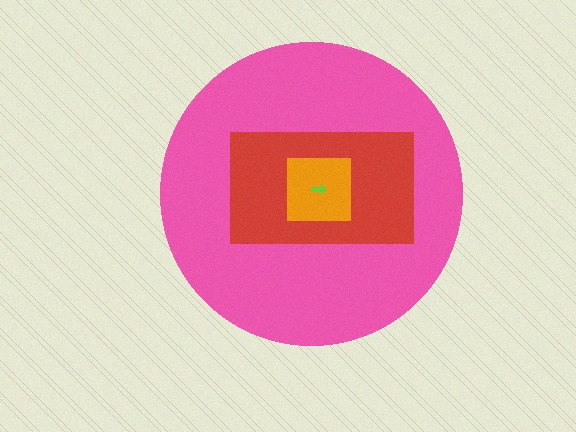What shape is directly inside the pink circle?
The red rectangle.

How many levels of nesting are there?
4.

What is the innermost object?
The lime arrow.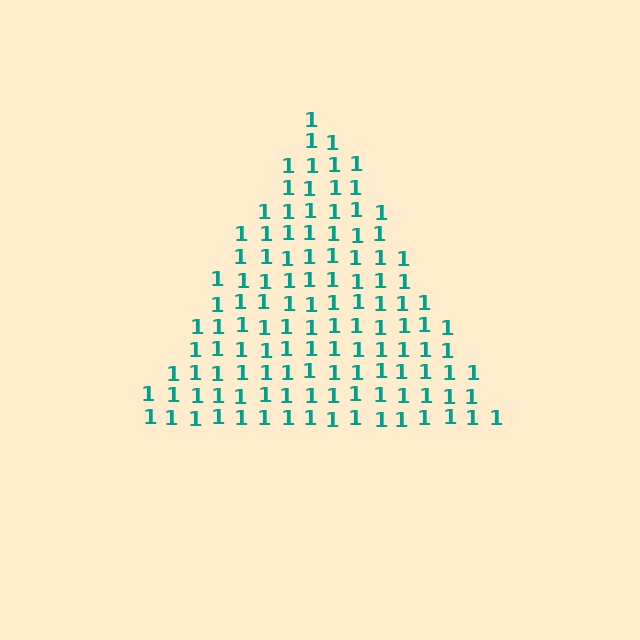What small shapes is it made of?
It is made of small digit 1's.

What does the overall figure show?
The overall figure shows a triangle.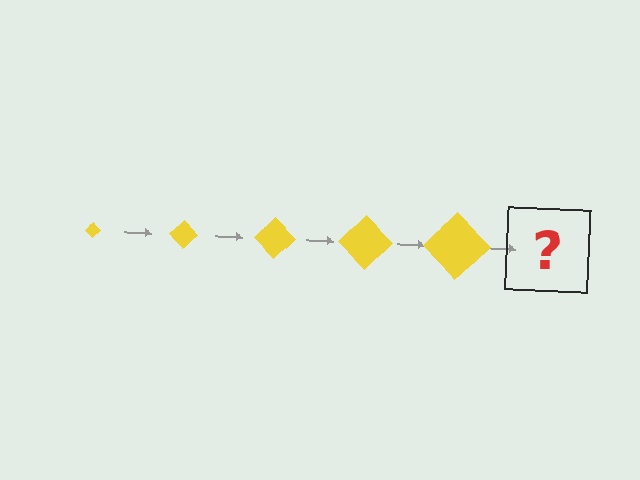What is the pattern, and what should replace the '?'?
The pattern is that the diamond gets progressively larger each step. The '?' should be a yellow diamond, larger than the previous one.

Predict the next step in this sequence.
The next step is a yellow diamond, larger than the previous one.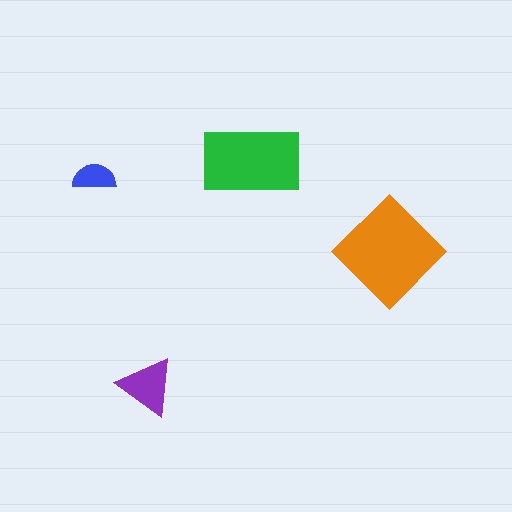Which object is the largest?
The orange diamond.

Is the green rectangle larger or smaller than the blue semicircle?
Larger.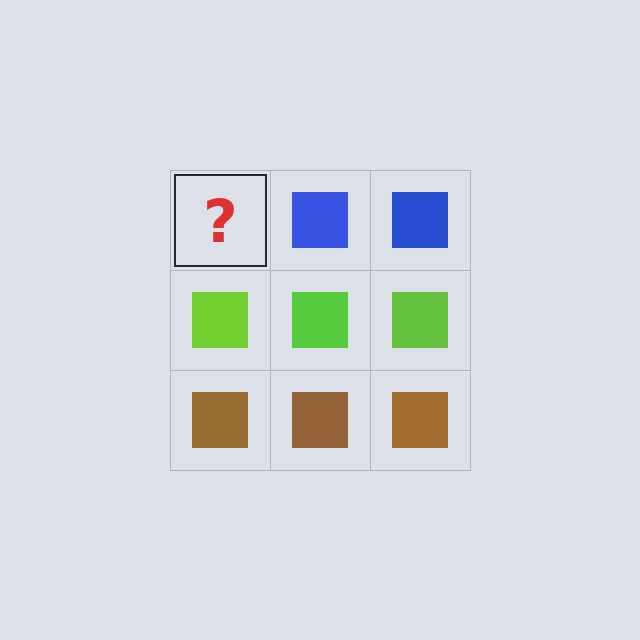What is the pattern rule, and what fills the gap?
The rule is that each row has a consistent color. The gap should be filled with a blue square.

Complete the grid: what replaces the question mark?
The question mark should be replaced with a blue square.